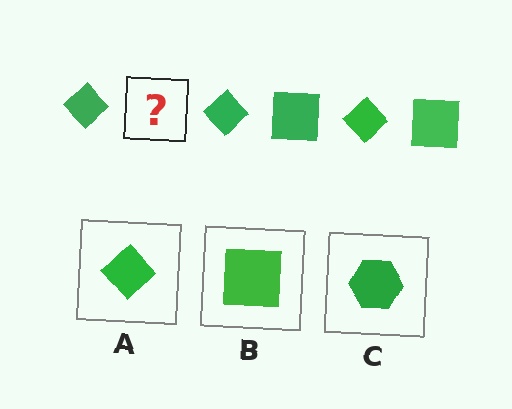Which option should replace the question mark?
Option B.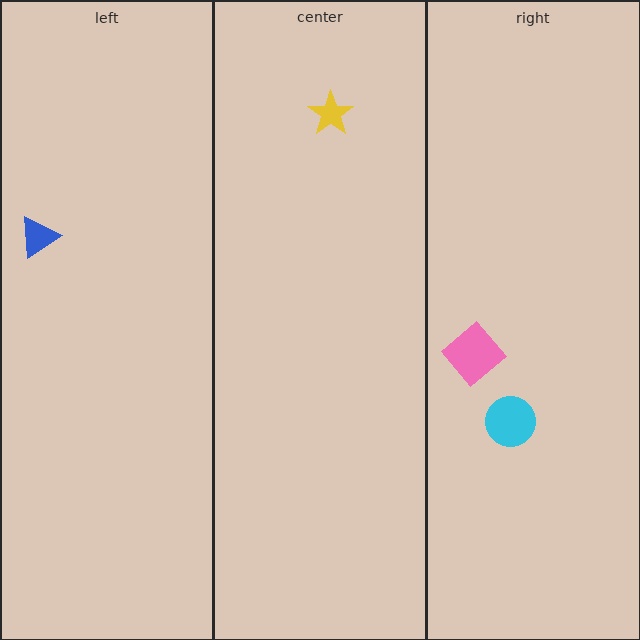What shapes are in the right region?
The pink diamond, the cyan circle.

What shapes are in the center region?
The yellow star.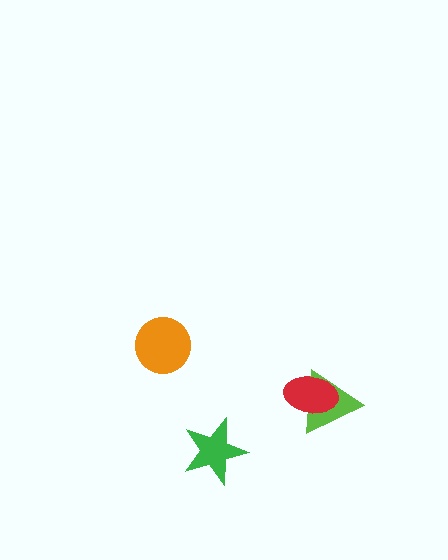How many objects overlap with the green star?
0 objects overlap with the green star.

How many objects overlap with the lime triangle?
1 object overlaps with the lime triangle.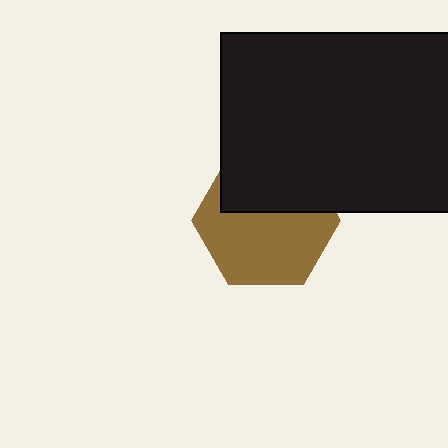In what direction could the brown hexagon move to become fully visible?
The brown hexagon could move down. That would shift it out from behind the black rectangle entirely.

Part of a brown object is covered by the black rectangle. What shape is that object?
It is a hexagon.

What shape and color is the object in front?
The object in front is a black rectangle.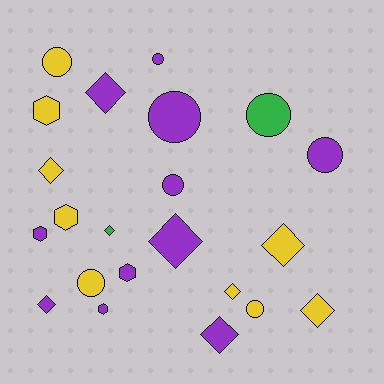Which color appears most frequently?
Purple, with 11 objects.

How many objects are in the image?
There are 22 objects.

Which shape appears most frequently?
Diamond, with 9 objects.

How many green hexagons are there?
There are no green hexagons.